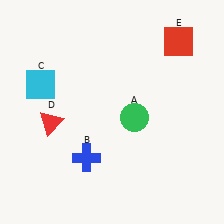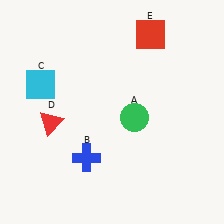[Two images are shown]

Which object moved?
The red square (E) moved left.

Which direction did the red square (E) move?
The red square (E) moved left.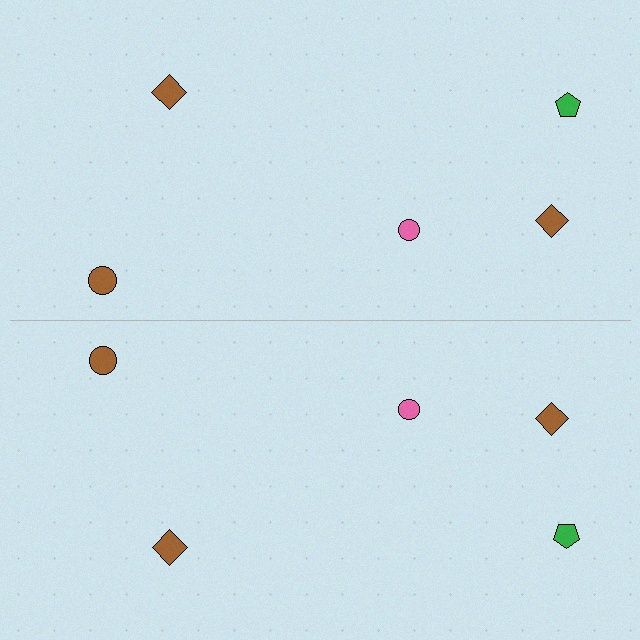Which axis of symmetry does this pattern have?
The pattern has a horizontal axis of symmetry running through the center of the image.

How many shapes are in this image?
There are 10 shapes in this image.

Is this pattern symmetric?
Yes, this pattern has bilateral (reflection) symmetry.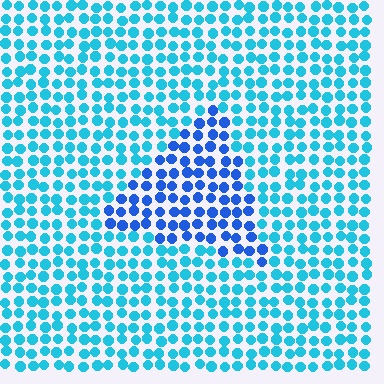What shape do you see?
I see a triangle.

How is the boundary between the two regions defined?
The boundary is defined purely by a slight shift in hue (about 33 degrees). Spacing, size, and orientation are identical on both sides.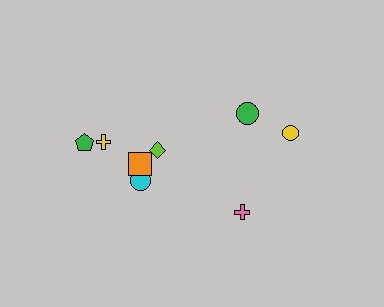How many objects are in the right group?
There are 3 objects.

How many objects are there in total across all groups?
There are 8 objects.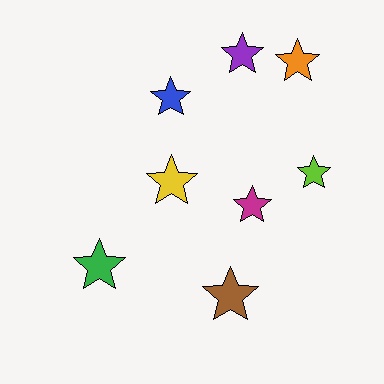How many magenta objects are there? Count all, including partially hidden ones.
There is 1 magenta object.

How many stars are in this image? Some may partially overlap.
There are 8 stars.